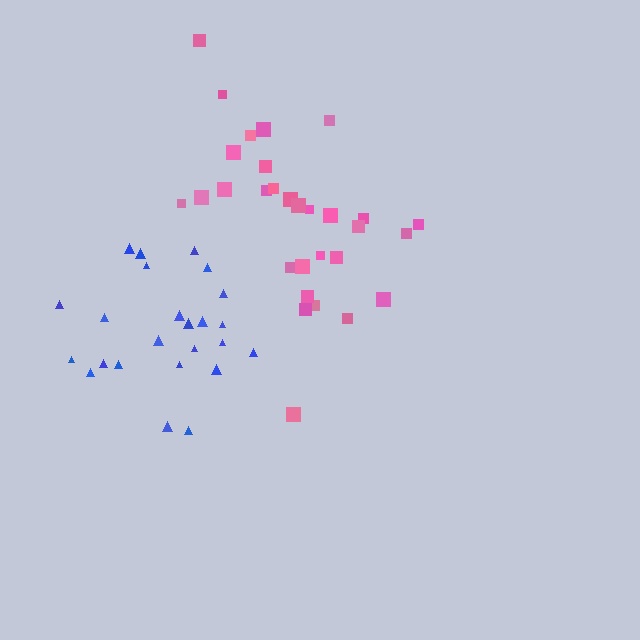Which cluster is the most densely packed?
Blue.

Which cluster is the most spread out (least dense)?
Pink.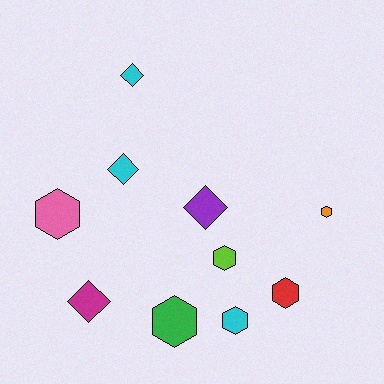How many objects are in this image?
There are 10 objects.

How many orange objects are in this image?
There is 1 orange object.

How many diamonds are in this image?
There are 4 diamonds.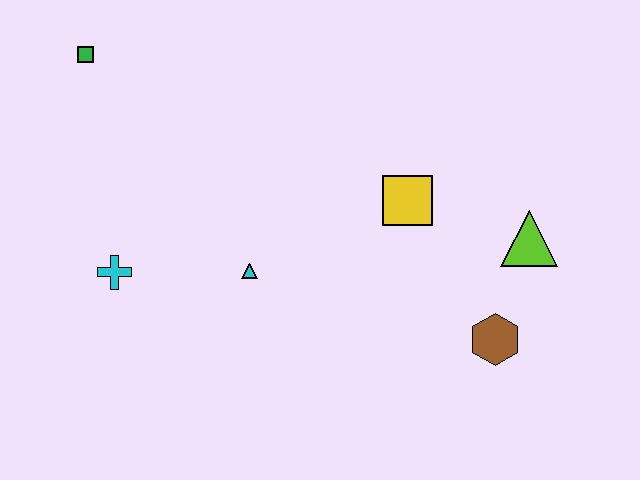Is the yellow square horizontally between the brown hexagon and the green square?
Yes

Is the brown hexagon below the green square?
Yes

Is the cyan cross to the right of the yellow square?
No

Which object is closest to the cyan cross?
The cyan triangle is closest to the cyan cross.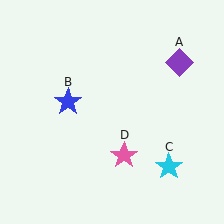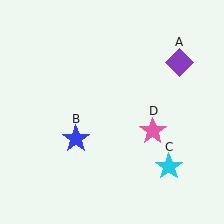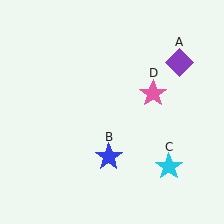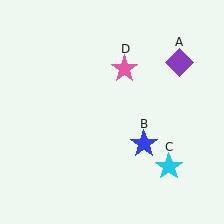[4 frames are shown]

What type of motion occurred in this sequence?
The blue star (object B), pink star (object D) rotated counterclockwise around the center of the scene.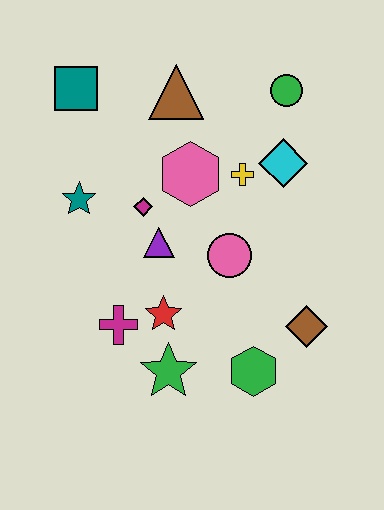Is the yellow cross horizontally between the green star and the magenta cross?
No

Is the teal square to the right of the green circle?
No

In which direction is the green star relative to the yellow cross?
The green star is below the yellow cross.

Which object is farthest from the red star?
The green circle is farthest from the red star.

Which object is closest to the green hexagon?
The brown diamond is closest to the green hexagon.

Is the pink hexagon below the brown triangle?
Yes